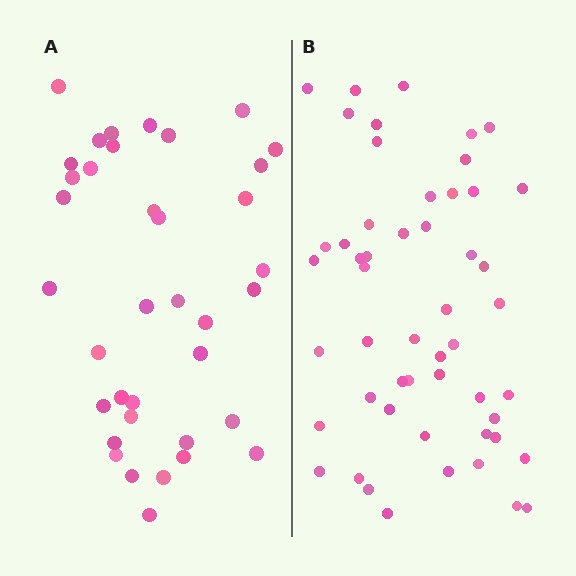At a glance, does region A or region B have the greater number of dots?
Region B (the right region) has more dots.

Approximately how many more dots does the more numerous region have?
Region B has approximately 15 more dots than region A.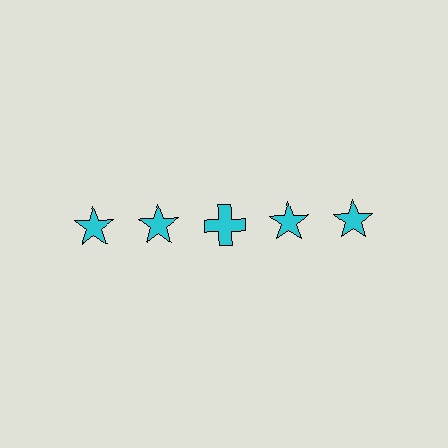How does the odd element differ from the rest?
It has a different shape: cross instead of star.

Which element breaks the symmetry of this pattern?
The cyan cross in the top row, center column breaks the symmetry. All other shapes are cyan stars.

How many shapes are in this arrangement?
There are 5 shapes arranged in a grid pattern.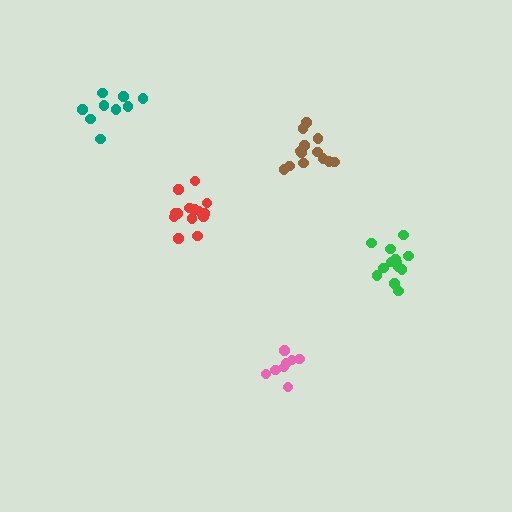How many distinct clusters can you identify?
There are 5 distinct clusters.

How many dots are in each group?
Group 1: 8 dots, Group 2: 13 dots, Group 3: 14 dots, Group 4: 9 dots, Group 5: 13 dots (57 total).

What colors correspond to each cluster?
The clusters are colored: pink, brown, red, teal, green.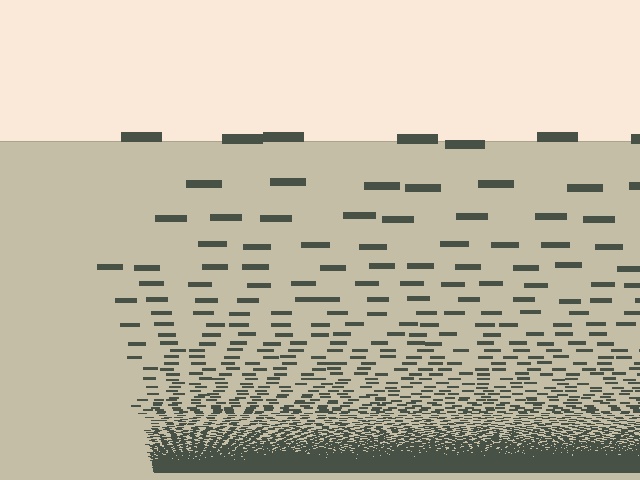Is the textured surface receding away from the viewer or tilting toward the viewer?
The surface appears to tilt toward the viewer. Texture elements get larger and sparser toward the top.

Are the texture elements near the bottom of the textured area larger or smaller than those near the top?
Smaller. The gradient is inverted — elements near the bottom are smaller and denser.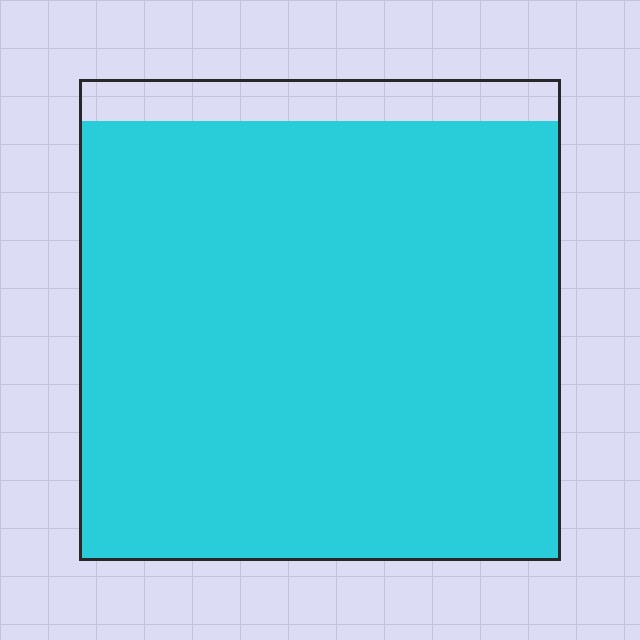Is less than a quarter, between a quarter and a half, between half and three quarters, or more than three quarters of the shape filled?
More than three quarters.